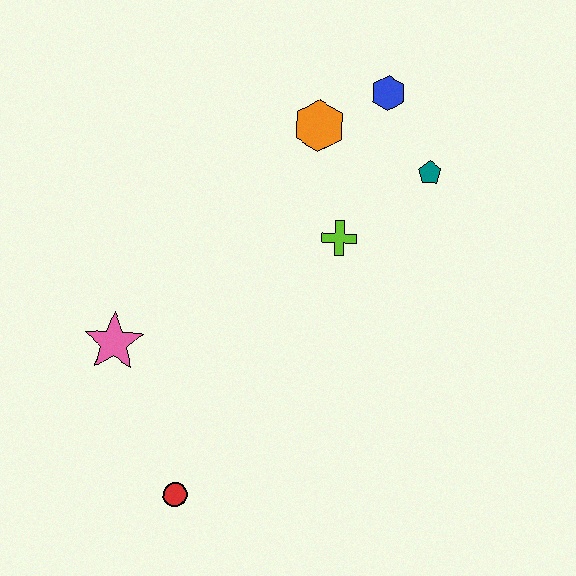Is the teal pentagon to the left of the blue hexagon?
No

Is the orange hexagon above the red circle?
Yes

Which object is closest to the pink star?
The red circle is closest to the pink star.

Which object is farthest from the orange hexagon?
The red circle is farthest from the orange hexagon.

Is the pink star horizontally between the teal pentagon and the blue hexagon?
No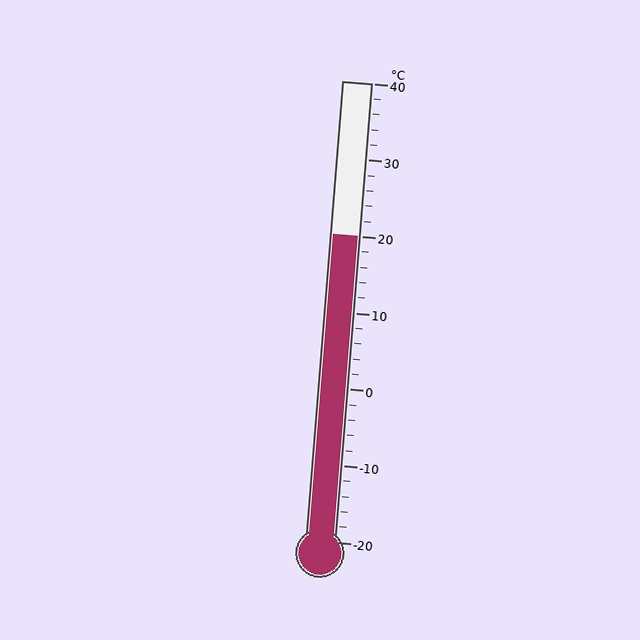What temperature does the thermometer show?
The thermometer shows approximately 20°C.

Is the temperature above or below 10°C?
The temperature is above 10°C.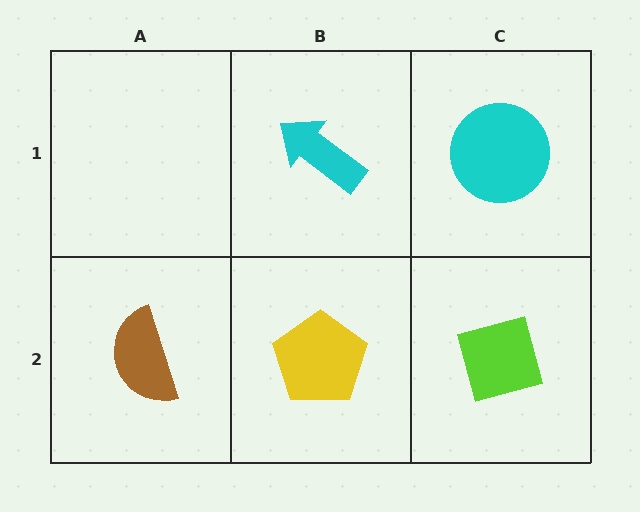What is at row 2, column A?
A brown semicircle.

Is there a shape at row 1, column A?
No, that cell is empty.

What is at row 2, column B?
A yellow pentagon.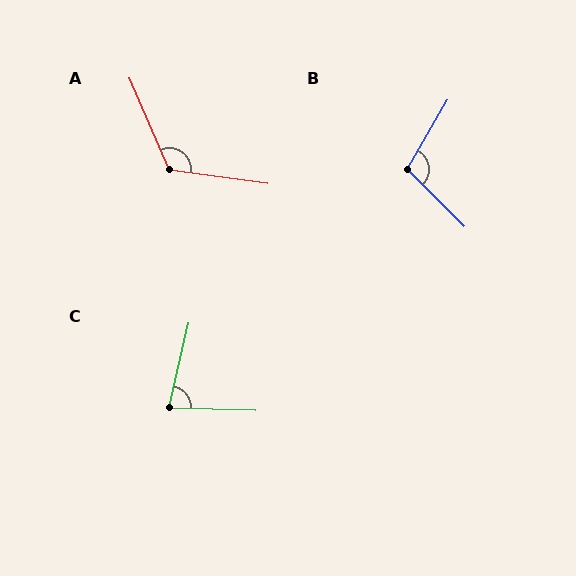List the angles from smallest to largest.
C (79°), B (105°), A (121°).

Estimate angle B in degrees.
Approximately 105 degrees.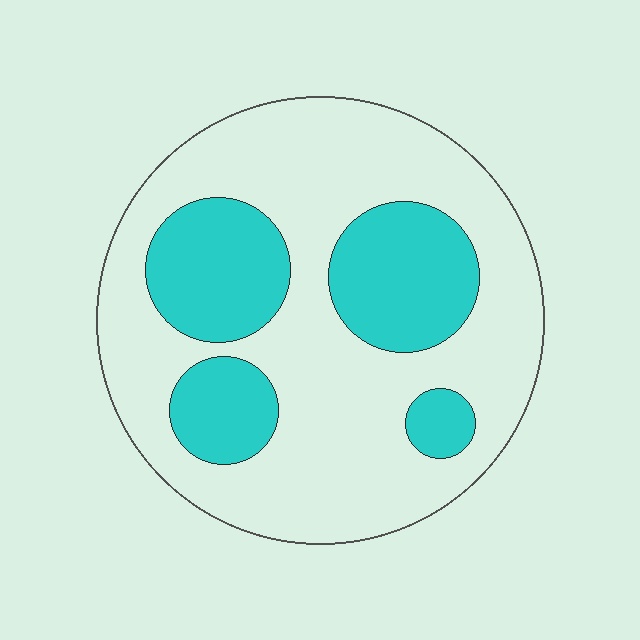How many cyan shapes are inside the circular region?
4.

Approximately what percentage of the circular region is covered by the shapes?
Approximately 30%.